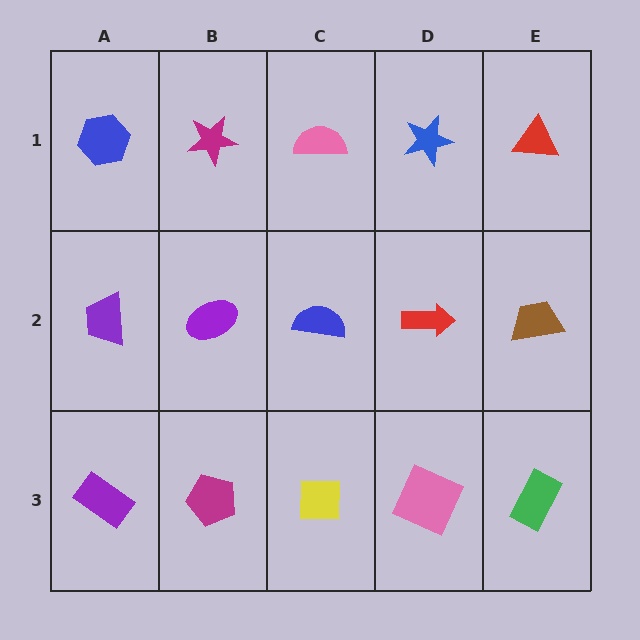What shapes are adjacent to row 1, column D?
A red arrow (row 2, column D), a pink semicircle (row 1, column C), a red triangle (row 1, column E).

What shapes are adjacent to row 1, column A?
A purple trapezoid (row 2, column A), a magenta star (row 1, column B).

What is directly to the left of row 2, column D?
A blue semicircle.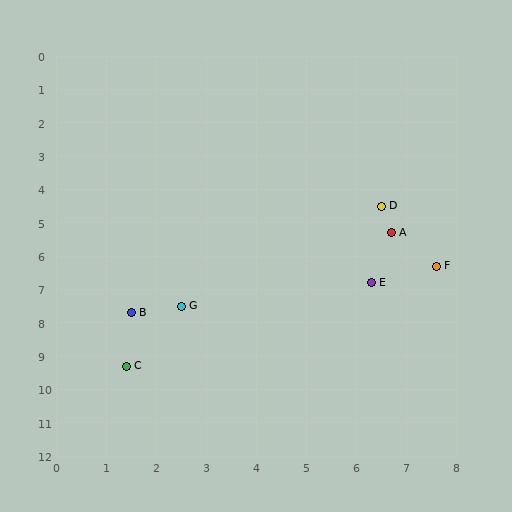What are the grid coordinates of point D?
Point D is at approximately (6.5, 4.5).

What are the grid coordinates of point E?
Point E is at approximately (6.3, 6.8).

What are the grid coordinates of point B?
Point B is at approximately (1.5, 7.7).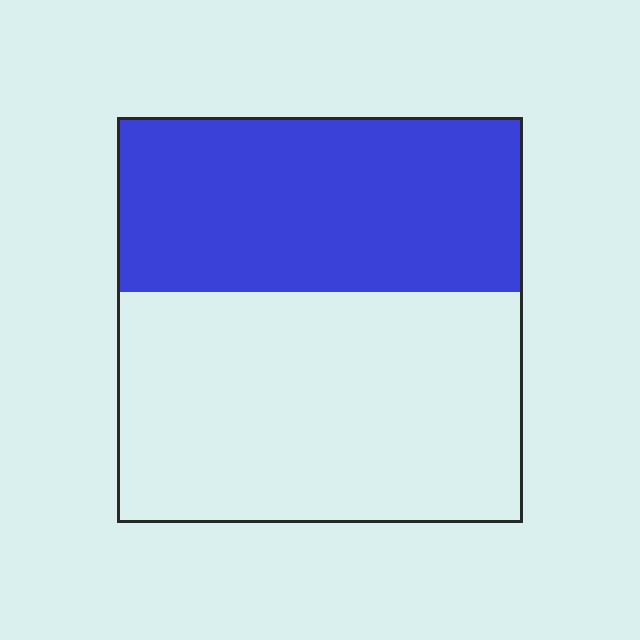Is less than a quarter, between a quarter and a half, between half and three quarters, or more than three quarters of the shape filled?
Between a quarter and a half.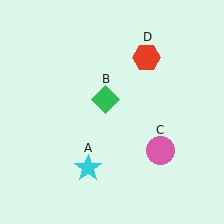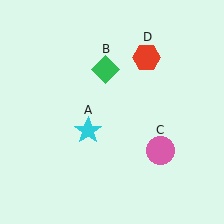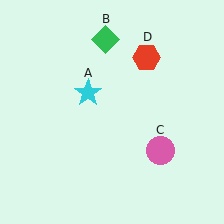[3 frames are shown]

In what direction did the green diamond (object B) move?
The green diamond (object B) moved up.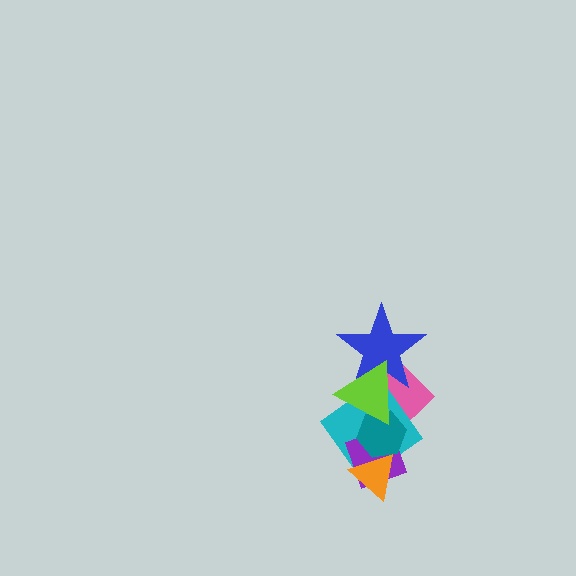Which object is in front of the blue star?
The lime triangle is in front of the blue star.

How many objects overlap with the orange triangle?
3 objects overlap with the orange triangle.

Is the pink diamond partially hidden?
Yes, it is partially covered by another shape.